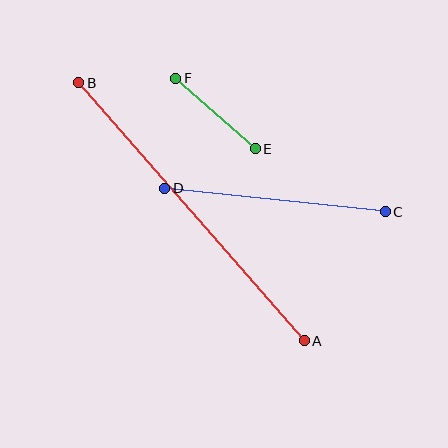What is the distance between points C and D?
The distance is approximately 222 pixels.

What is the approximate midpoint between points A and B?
The midpoint is at approximately (192, 212) pixels.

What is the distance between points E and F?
The distance is approximately 106 pixels.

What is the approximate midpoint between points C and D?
The midpoint is at approximately (275, 200) pixels.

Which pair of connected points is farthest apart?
Points A and B are farthest apart.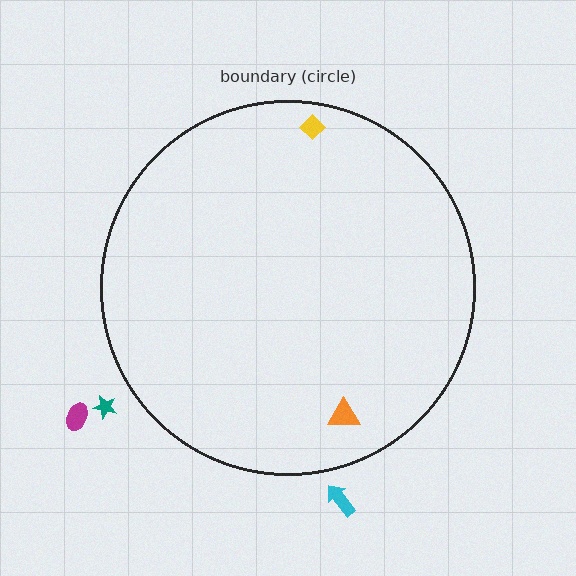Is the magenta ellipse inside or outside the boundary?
Outside.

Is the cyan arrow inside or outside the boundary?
Outside.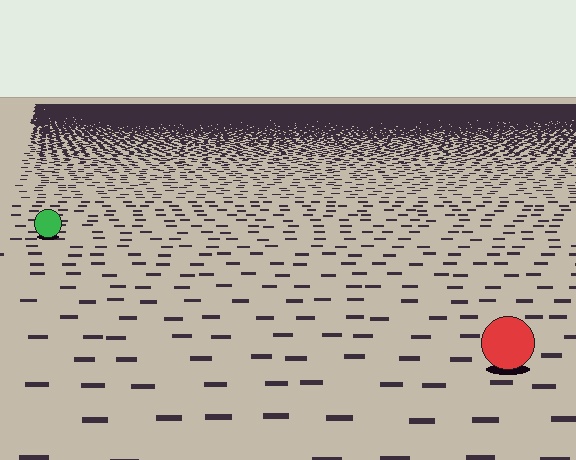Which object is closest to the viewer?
The red circle is closest. The texture marks near it are larger and more spread out.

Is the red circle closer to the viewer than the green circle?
Yes. The red circle is closer — you can tell from the texture gradient: the ground texture is coarser near it.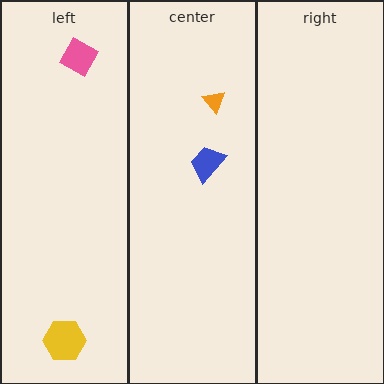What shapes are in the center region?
The blue trapezoid, the orange triangle.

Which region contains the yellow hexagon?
The left region.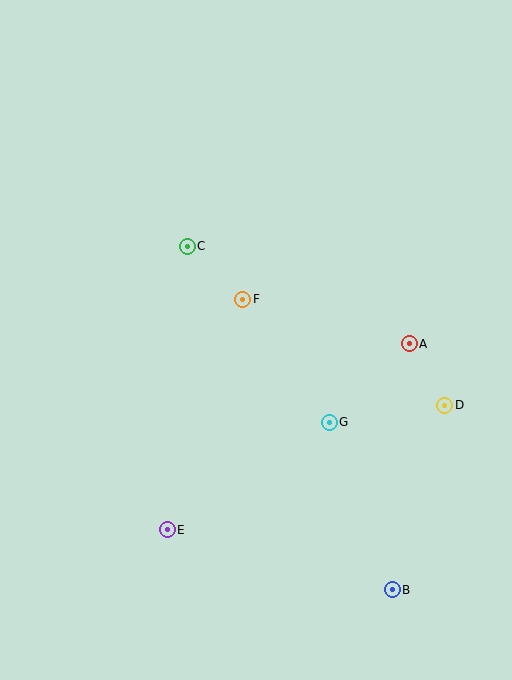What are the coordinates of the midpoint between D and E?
The midpoint between D and E is at (306, 467).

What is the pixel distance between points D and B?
The distance between D and B is 192 pixels.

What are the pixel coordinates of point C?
Point C is at (187, 246).